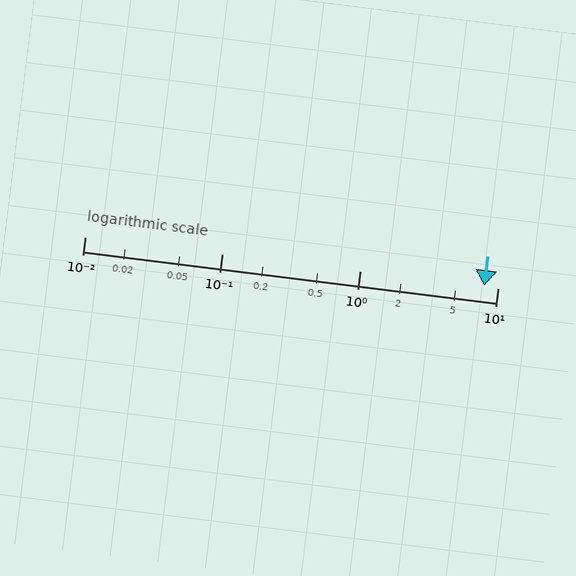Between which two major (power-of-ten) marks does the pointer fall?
The pointer is between 1 and 10.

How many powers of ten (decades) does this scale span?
The scale spans 3 decades, from 0.01 to 10.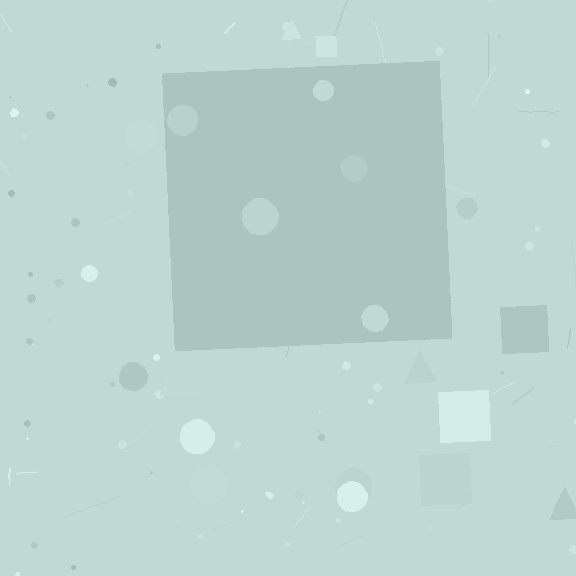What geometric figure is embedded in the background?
A square is embedded in the background.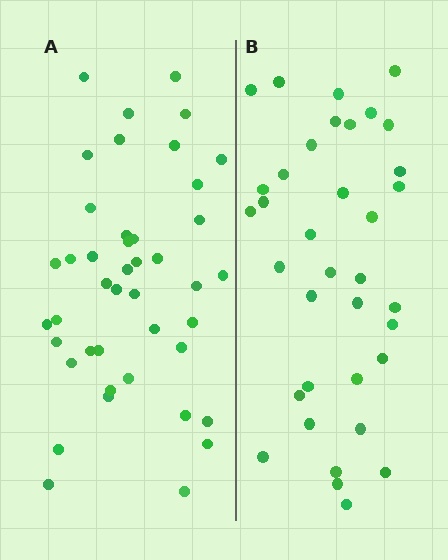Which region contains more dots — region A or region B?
Region A (the left region) has more dots.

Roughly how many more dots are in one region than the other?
Region A has roughly 8 or so more dots than region B.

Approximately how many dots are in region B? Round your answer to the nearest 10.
About 40 dots. (The exact count is 36, which rounds to 40.)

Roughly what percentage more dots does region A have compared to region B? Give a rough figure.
About 20% more.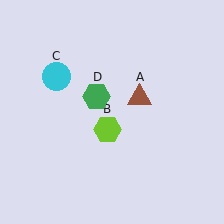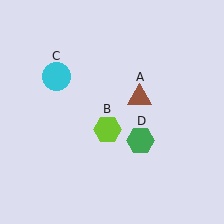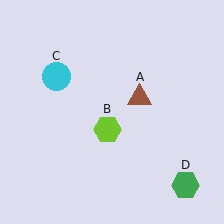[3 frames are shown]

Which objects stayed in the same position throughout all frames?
Brown triangle (object A) and lime hexagon (object B) and cyan circle (object C) remained stationary.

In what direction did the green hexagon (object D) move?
The green hexagon (object D) moved down and to the right.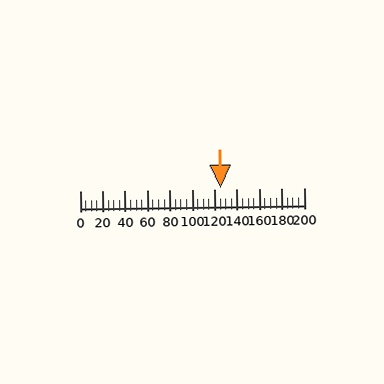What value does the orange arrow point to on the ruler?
The orange arrow points to approximately 126.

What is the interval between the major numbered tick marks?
The major tick marks are spaced 20 units apart.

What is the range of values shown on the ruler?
The ruler shows values from 0 to 200.